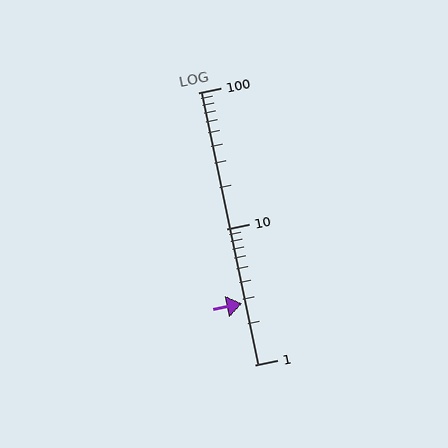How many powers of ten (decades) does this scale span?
The scale spans 2 decades, from 1 to 100.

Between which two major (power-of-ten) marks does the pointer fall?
The pointer is between 1 and 10.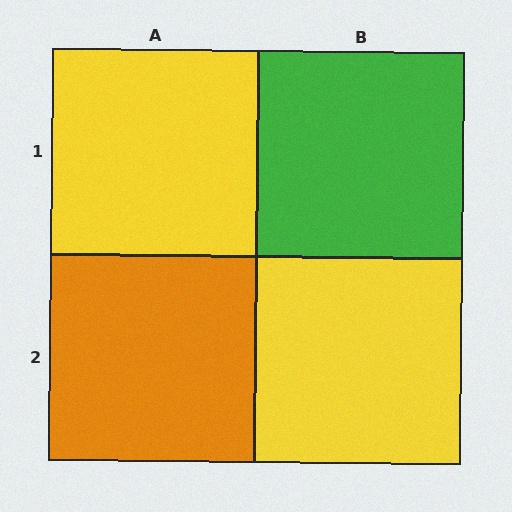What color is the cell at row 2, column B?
Yellow.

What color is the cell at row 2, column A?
Orange.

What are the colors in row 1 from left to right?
Yellow, green.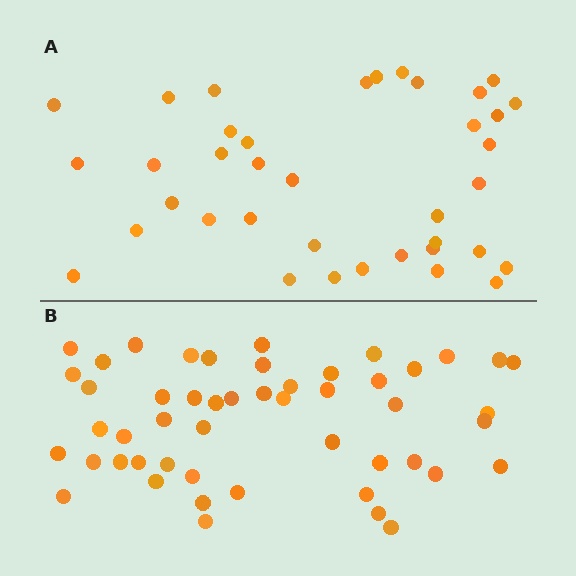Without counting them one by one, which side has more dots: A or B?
Region B (the bottom region) has more dots.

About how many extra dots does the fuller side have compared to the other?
Region B has roughly 12 or so more dots than region A.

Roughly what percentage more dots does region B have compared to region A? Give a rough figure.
About 30% more.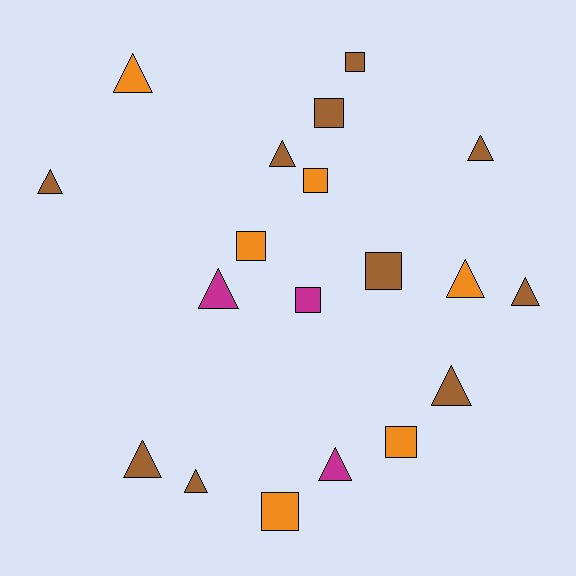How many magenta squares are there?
There is 1 magenta square.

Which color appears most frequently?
Brown, with 10 objects.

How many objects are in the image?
There are 19 objects.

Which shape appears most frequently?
Triangle, with 11 objects.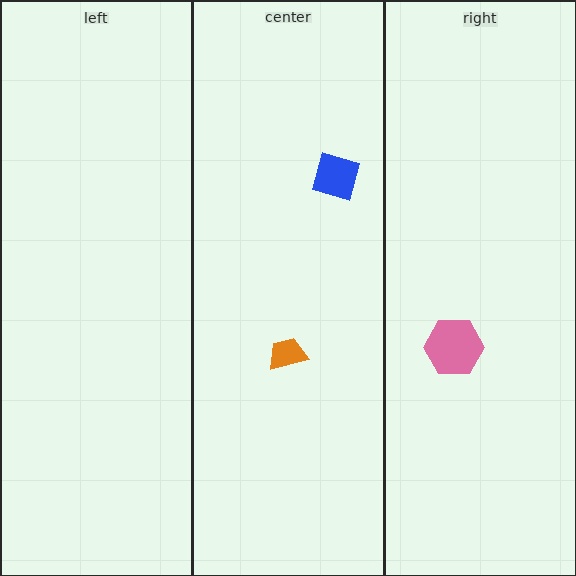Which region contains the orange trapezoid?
The center region.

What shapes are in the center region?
The orange trapezoid, the blue square.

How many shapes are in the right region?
1.